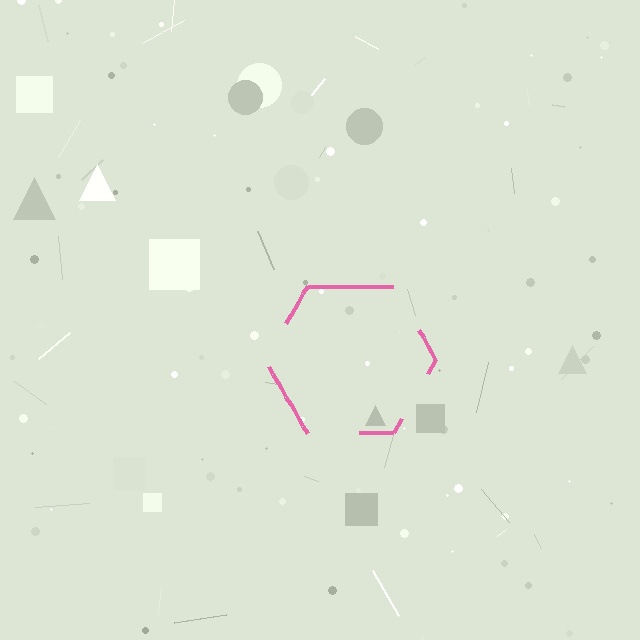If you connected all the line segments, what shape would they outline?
They would outline a hexagon.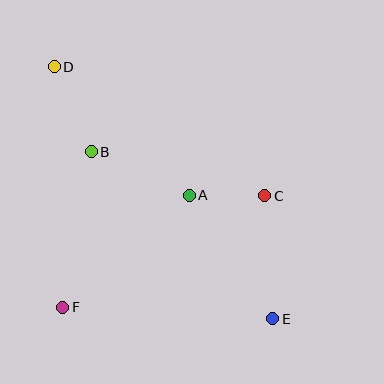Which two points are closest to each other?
Points A and C are closest to each other.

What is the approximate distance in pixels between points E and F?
The distance between E and F is approximately 210 pixels.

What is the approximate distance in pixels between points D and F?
The distance between D and F is approximately 241 pixels.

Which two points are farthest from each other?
Points D and E are farthest from each other.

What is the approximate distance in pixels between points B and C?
The distance between B and C is approximately 179 pixels.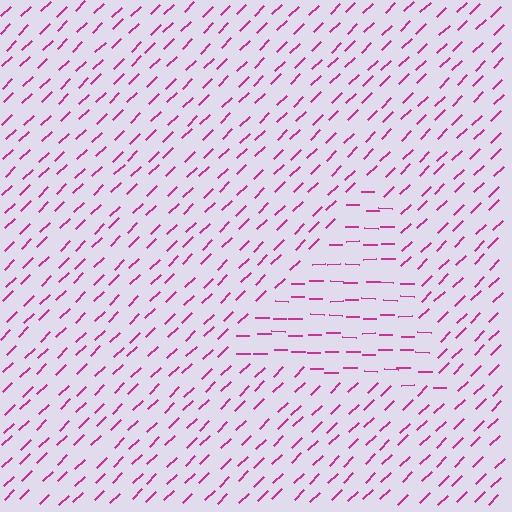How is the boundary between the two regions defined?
The boundary is defined purely by a change in line orientation (approximately 45 degrees difference). All lines are the same color and thickness.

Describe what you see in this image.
The image is filled with small magenta line segments. A triangle region in the image has lines oriented differently from the surrounding lines, creating a visible texture boundary.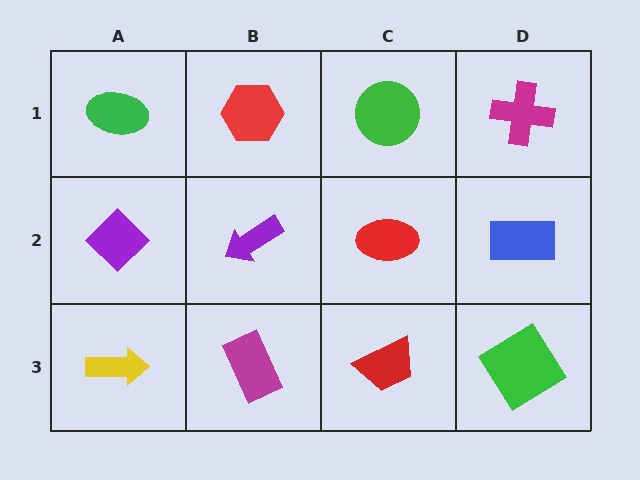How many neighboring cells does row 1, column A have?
2.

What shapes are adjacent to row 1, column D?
A blue rectangle (row 2, column D), a green circle (row 1, column C).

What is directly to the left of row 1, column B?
A green ellipse.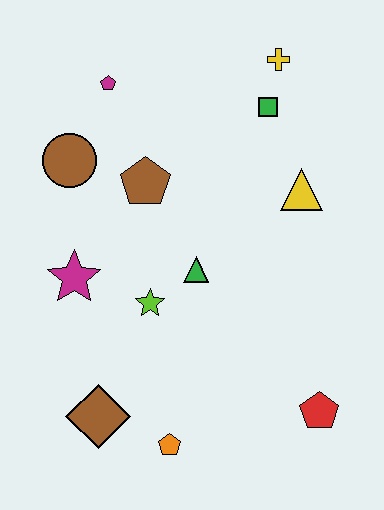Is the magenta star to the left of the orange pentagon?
Yes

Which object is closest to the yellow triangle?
The green square is closest to the yellow triangle.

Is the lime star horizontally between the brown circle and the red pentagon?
Yes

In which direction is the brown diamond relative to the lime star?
The brown diamond is below the lime star.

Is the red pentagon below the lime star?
Yes